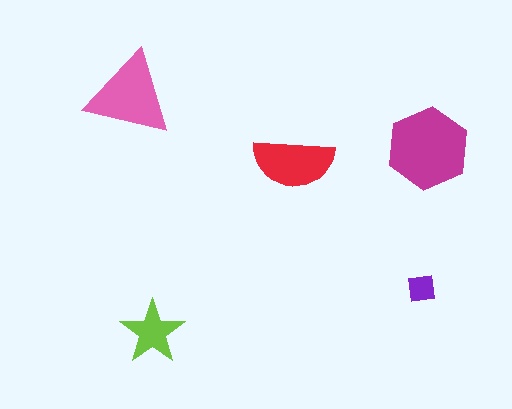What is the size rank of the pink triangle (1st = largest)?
2nd.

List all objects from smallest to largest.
The purple square, the lime star, the red semicircle, the pink triangle, the magenta hexagon.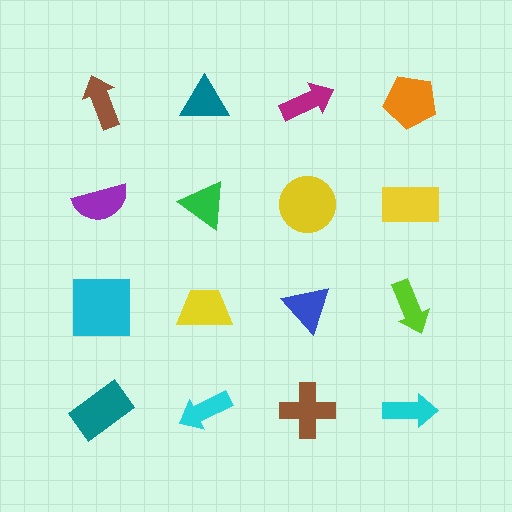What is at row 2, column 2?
A green triangle.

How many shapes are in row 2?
4 shapes.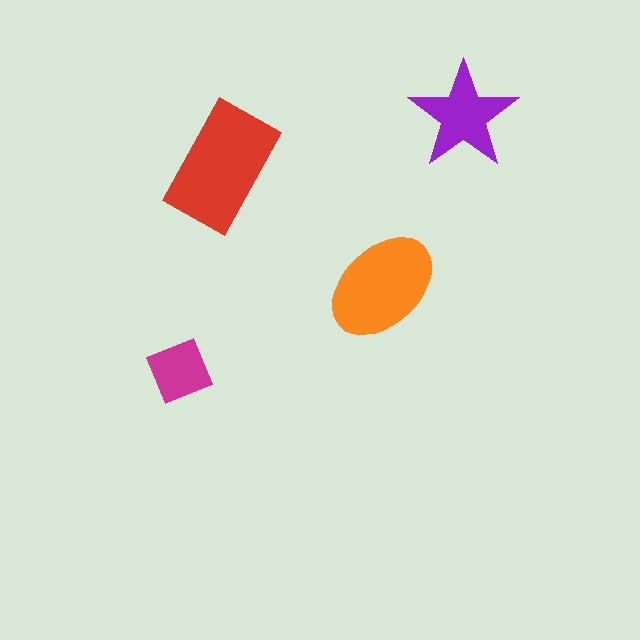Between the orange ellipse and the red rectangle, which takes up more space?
The red rectangle.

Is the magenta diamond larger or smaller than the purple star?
Smaller.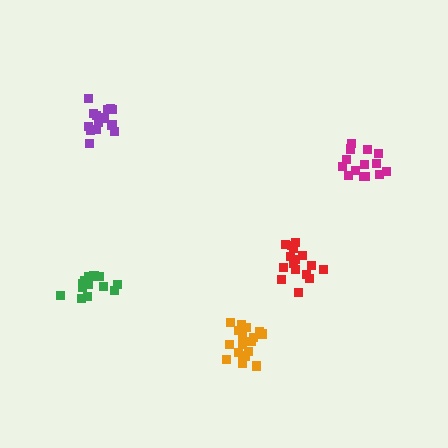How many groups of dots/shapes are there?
There are 5 groups.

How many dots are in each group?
Group 1: 16 dots, Group 2: 15 dots, Group 3: 16 dots, Group 4: 15 dots, Group 5: 18 dots (80 total).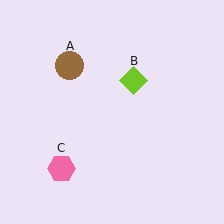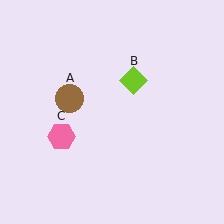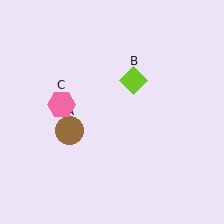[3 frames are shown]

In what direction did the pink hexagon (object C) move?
The pink hexagon (object C) moved up.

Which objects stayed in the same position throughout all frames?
Lime diamond (object B) remained stationary.